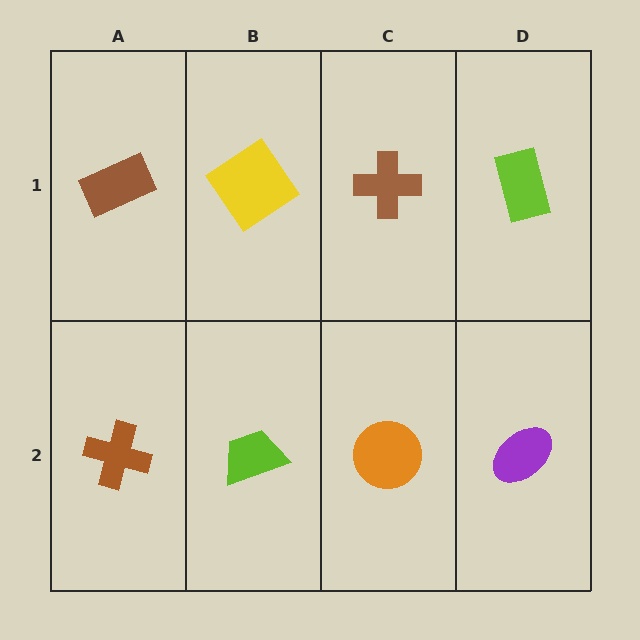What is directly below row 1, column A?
A brown cross.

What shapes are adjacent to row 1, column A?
A brown cross (row 2, column A), a yellow diamond (row 1, column B).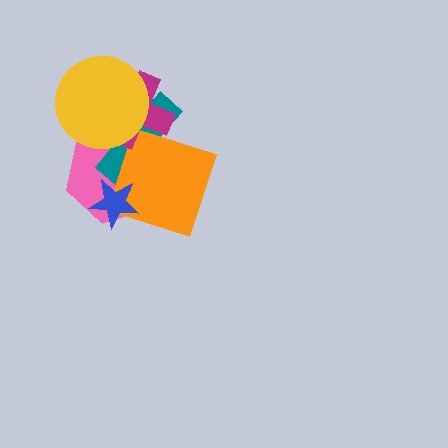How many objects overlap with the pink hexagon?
5 objects overlap with the pink hexagon.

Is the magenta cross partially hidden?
Yes, it is partially covered by another shape.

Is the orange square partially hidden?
Yes, it is partially covered by another shape.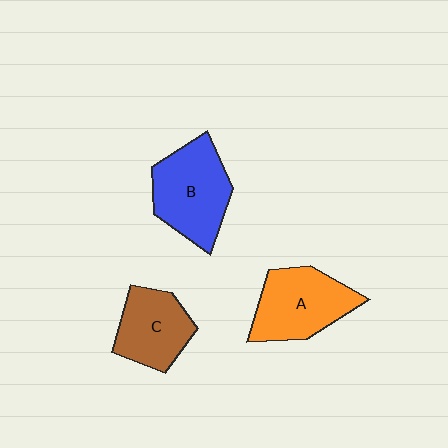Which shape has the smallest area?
Shape C (brown).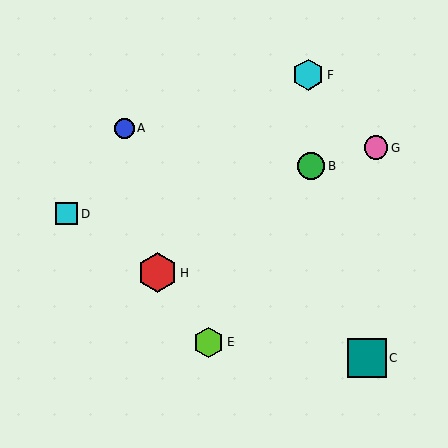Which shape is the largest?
The red hexagon (labeled H) is the largest.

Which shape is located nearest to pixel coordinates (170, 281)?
The red hexagon (labeled H) at (157, 273) is nearest to that location.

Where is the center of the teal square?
The center of the teal square is at (367, 358).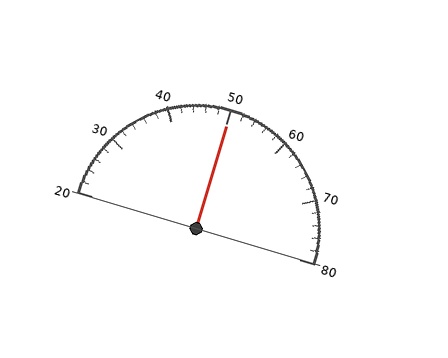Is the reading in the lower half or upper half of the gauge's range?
The reading is in the upper half of the range (20 to 80).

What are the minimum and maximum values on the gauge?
The gauge ranges from 20 to 80.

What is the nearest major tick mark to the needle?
The nearest major tick mark is 50.